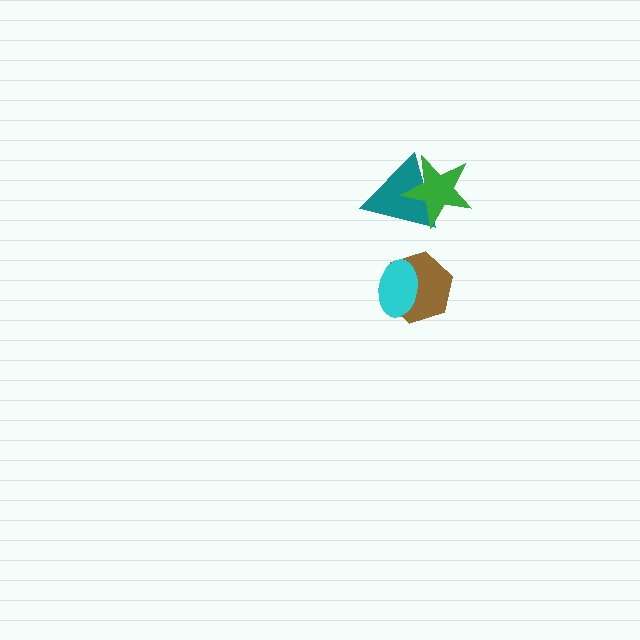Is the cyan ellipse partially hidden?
No, no other shape covers it.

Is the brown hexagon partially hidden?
Yes, it is partially covered by another shape.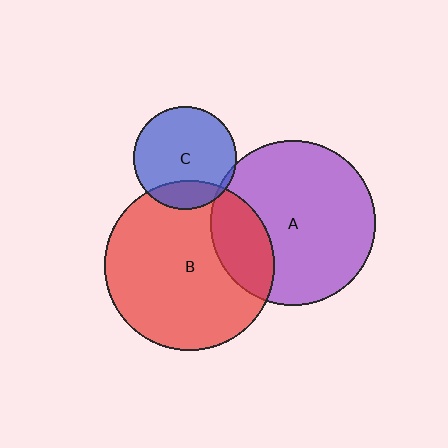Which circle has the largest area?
Circle B (red).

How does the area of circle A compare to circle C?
Approximately 2.6 times.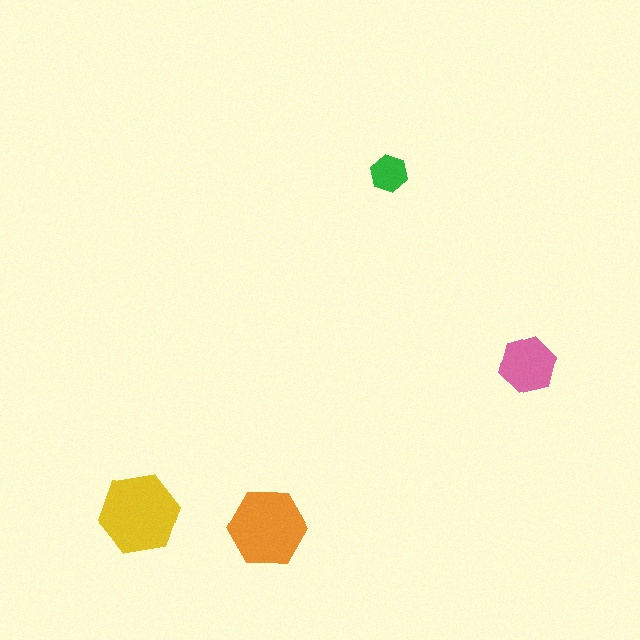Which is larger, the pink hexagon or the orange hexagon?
The orange one.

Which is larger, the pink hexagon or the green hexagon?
The pink one.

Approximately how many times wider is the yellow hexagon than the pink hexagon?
About 1.5 times wider.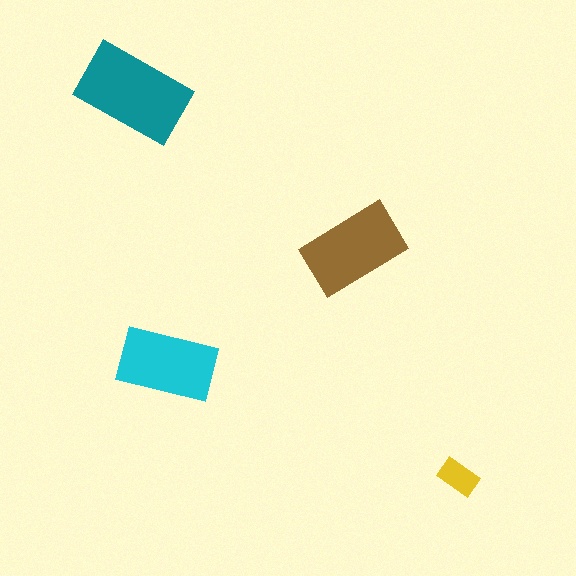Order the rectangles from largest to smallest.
the teal one, the brown one, the cyan one, the yellow one.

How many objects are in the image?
There are 4 objects in the image.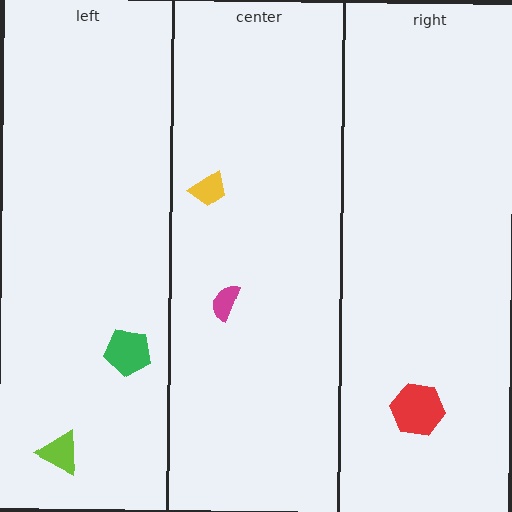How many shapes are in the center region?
2.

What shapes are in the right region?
The red hexagon.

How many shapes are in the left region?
2.